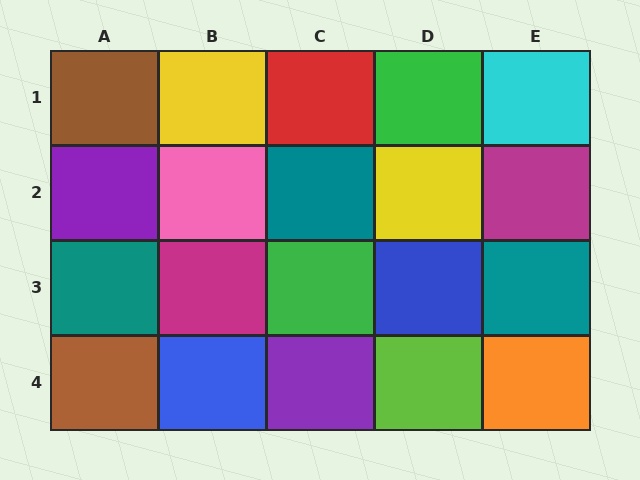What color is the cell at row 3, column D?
Blue.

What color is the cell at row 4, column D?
Lime.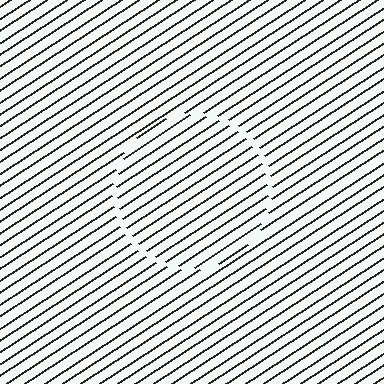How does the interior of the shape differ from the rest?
The interior of the shape contains the same grating, shifted by half a period — the contour is defined by the phase discontinuity where line-ends from the inner and outer gratings abut.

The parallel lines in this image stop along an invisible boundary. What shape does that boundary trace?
An illusory circle. The interior of the shape contains the same grating, shifted by half a period — the contour is defined by the phase discontinuity where line-ends from the inner and outer gratings abut.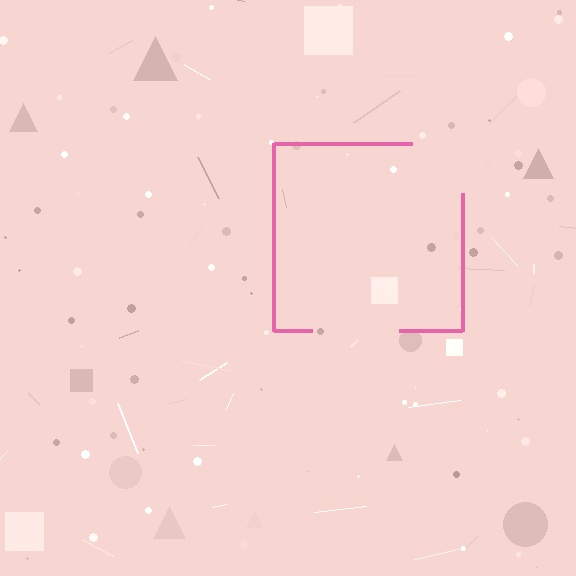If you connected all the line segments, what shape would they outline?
They would outline a square.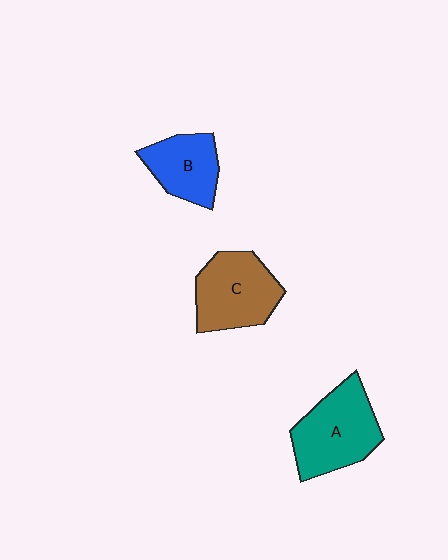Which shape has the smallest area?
Shape B (blue).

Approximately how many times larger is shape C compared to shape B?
Approximately 1.3 times.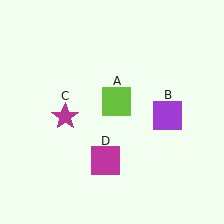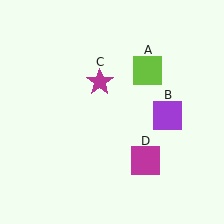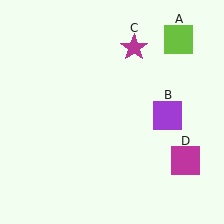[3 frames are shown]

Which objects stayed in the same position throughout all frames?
Purple square (object B) remained stationary.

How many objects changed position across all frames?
3 objects changed position: lime square (object A), magenta star (object C), magenta square (object D).